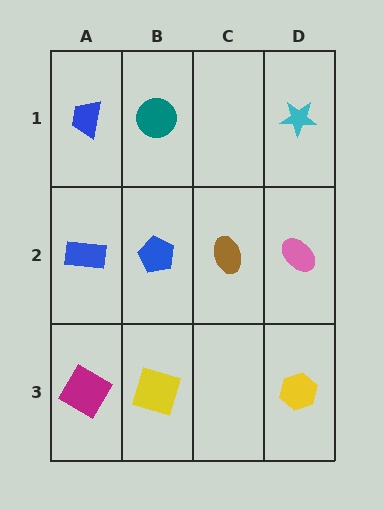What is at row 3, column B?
A yellow square.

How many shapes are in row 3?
3 shapes.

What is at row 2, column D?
A pink ellipse.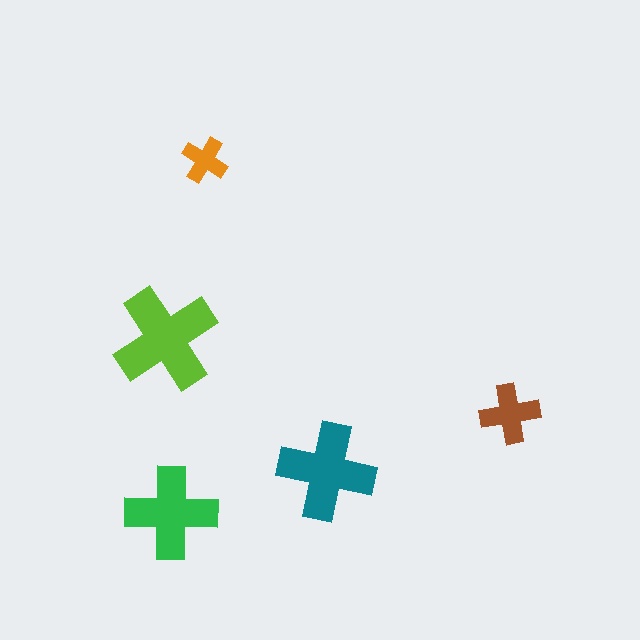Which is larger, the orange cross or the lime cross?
The lime one.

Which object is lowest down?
The green cross is bottommost.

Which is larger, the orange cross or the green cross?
The green one.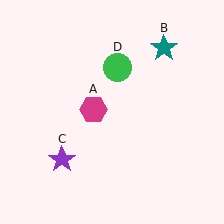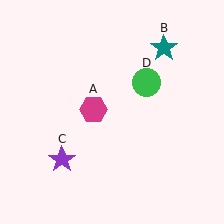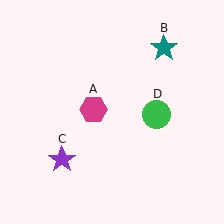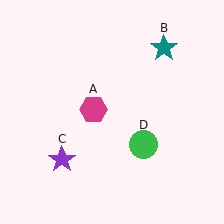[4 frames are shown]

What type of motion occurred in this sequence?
The green circle (object D) rotated clockwise around the center of the scene.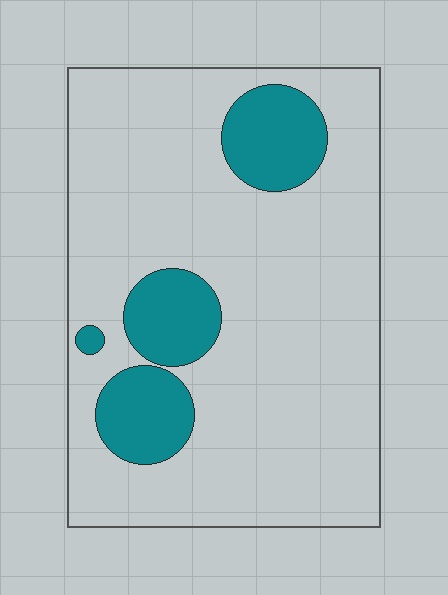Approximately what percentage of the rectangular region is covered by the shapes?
Approximately 15%.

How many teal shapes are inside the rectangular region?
4.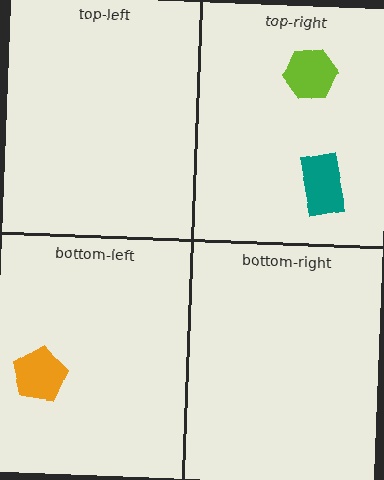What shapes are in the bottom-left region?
The orange pentagon.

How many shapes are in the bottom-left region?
1.